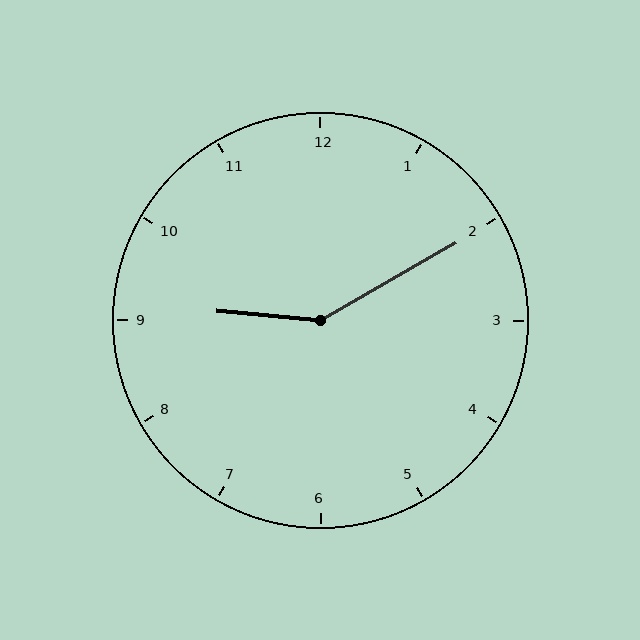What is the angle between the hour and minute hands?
Approximately 145 degrees.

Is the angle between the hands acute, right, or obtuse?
It is obtuse.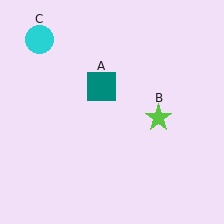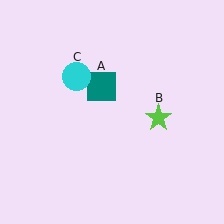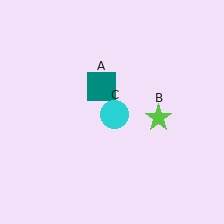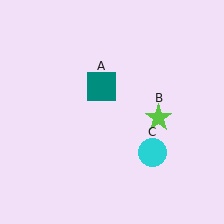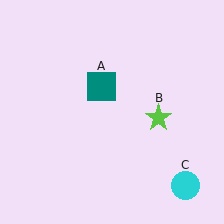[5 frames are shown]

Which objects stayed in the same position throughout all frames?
Teal square (object A) and lime star (object B) remained stationary.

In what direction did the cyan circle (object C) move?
The cyan circle (object C) moved down and to the right.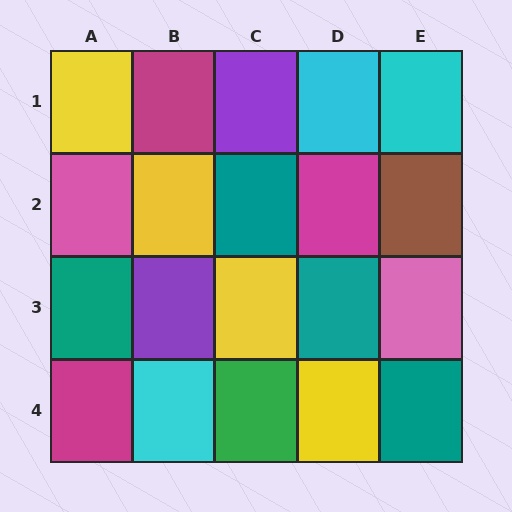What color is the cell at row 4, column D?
Yellow.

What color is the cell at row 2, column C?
Teal.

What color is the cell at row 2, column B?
Yellow.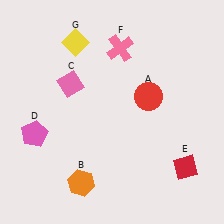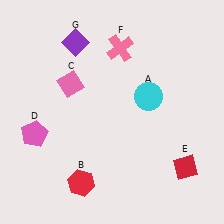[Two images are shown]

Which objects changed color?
A changed from red to cyan. B changed from orange to red. G changed from yellow to purple.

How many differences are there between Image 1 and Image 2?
There are 3 differences between the two images.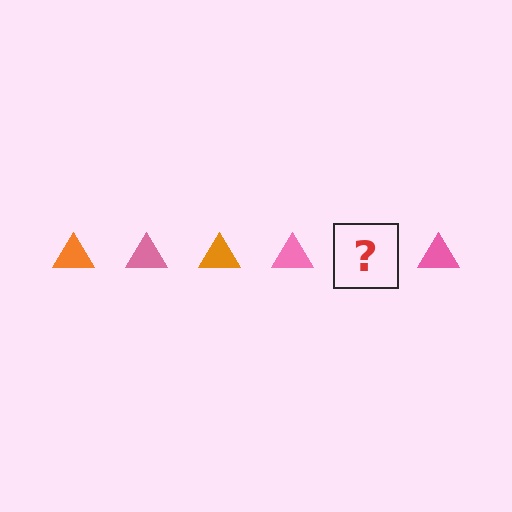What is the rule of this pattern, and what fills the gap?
The rule is that the pattern cycles through orange, pink triangles. The gap should be filled with an orange triangle.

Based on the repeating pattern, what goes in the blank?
The blank should be an orange triangle.